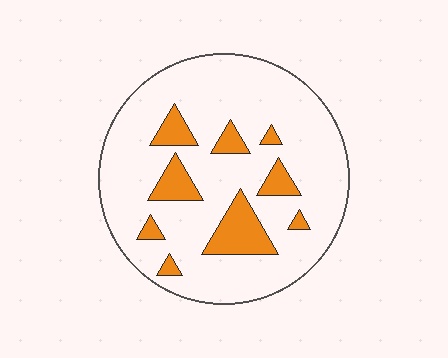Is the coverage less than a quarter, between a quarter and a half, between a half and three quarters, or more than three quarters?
Less than a quarter.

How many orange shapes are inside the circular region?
9.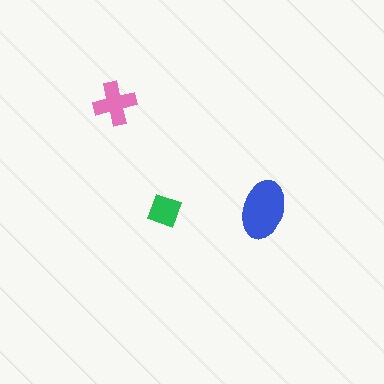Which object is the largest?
The blue ellipse.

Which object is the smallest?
The green diamond.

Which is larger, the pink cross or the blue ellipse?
The blue ellipse.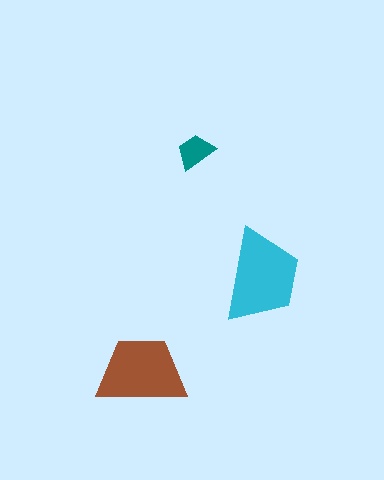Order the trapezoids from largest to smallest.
the cyan one, the brown one, the teal one.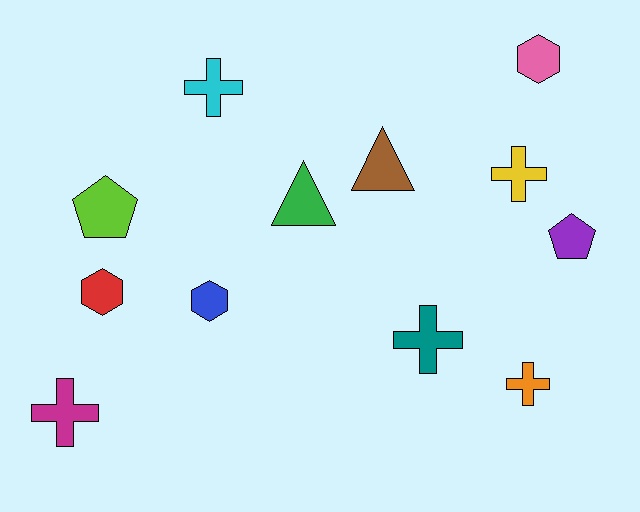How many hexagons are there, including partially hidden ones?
There are 3 hexagons.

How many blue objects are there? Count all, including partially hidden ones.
There is 1 blue object.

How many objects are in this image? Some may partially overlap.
There are 12 objects.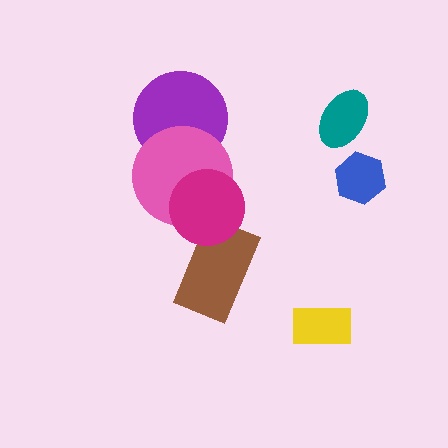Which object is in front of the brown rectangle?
The magenta circle is in front of the brown rectangle.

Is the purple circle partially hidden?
Yes, it is partially covered by another shape.